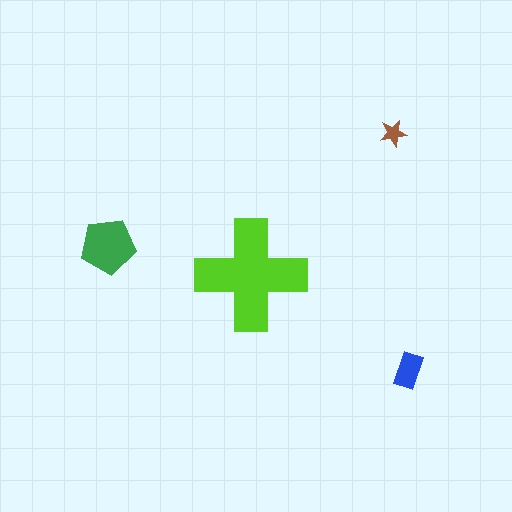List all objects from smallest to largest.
The brown star, the blue rectangle, the green pentagon, the lime cross.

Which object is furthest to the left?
The green pentagon is leftmost.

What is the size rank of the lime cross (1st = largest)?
1st.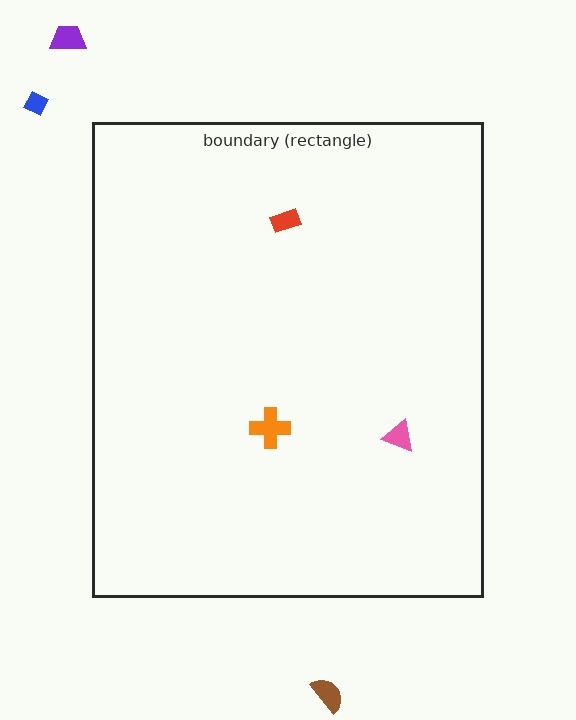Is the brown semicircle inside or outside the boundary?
Outside.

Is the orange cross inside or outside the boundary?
Inside.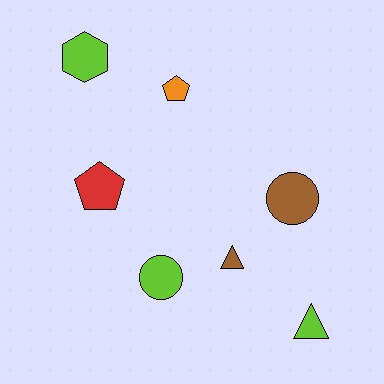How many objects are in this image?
There are 7 objects.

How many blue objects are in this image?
There are no blue objects.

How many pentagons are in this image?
There are 2 pentagons.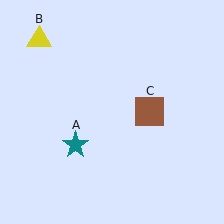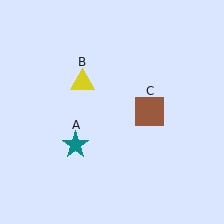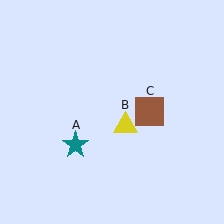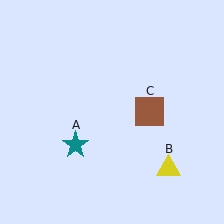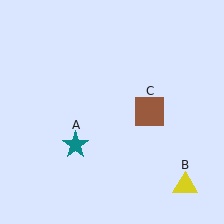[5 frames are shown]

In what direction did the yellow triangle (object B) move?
The yellow triangle (object B) moved down and to the right.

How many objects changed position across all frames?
1 object changed position: yellow triangle (object B).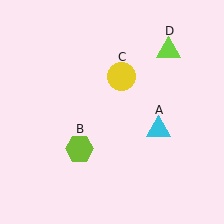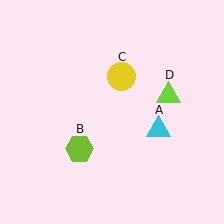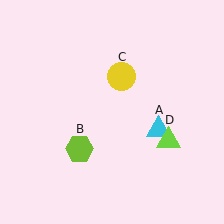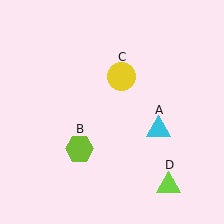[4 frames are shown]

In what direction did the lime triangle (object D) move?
The lime triangle (object D) moved down.